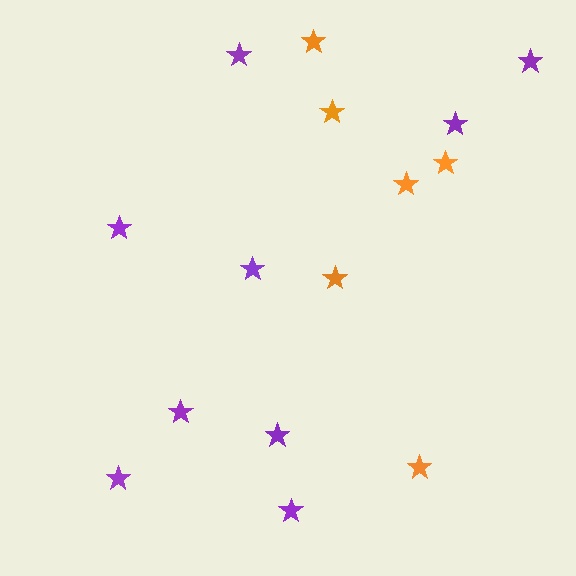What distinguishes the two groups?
There are 2 groups: one group of purple stars (9) and one group of orange stars (6).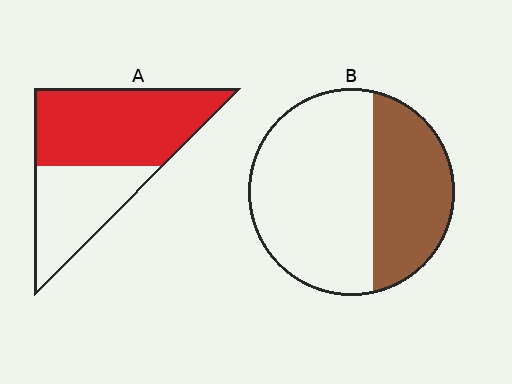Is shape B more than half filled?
No.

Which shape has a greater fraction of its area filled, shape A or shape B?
Shape A.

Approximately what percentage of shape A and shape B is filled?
A is approximately 60% and B is approximately 35%.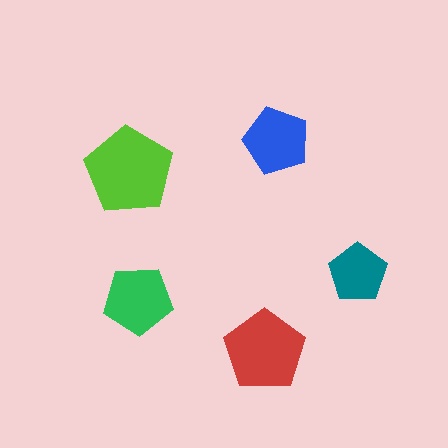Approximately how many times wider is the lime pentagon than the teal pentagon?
About 1.5 times wider.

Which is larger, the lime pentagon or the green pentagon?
The lime one.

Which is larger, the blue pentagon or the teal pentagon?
The blue one.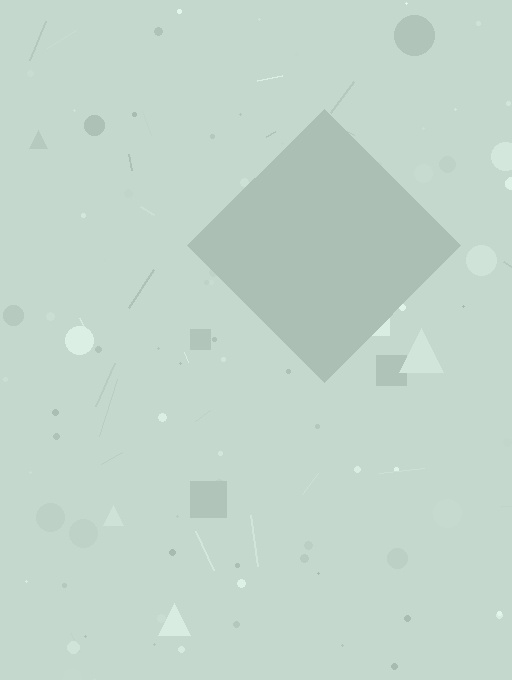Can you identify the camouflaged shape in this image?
The camouflaged shape is a diamond.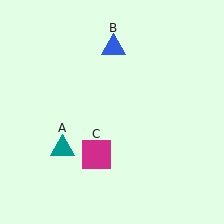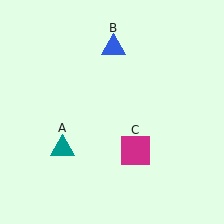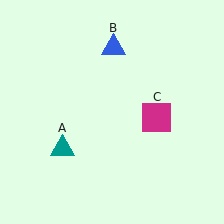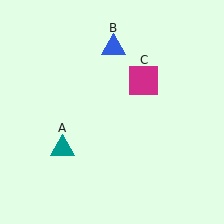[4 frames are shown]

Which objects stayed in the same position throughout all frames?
Teal triangle (object A) and blue triangle (object B) remained stationary.